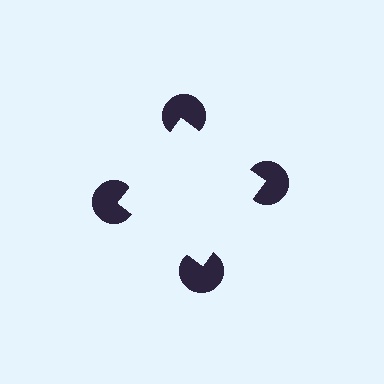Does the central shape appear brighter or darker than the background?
It typically appears slightly brighter than the background, even though no actual brightness change is drawn.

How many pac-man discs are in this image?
There are 4 — one at each vertex of the illusory square.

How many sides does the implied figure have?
4 sides.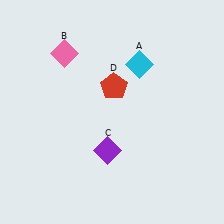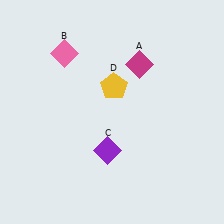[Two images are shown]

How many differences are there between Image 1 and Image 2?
There are 2 differences between the two images.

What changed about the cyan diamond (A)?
In Image 1, A is cyan. In Image 2, it changed to magenta.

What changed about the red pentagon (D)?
In Image 1, D is red. In Image 2, it changed to yellow.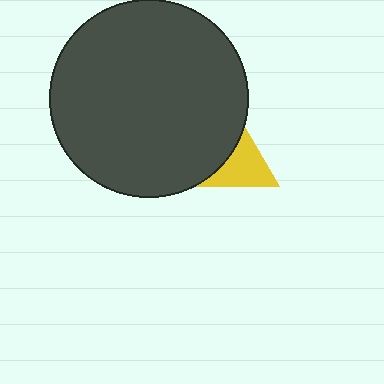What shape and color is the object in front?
The object in front is a dark gray circle.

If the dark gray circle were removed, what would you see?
You would see the complete yellow triangle.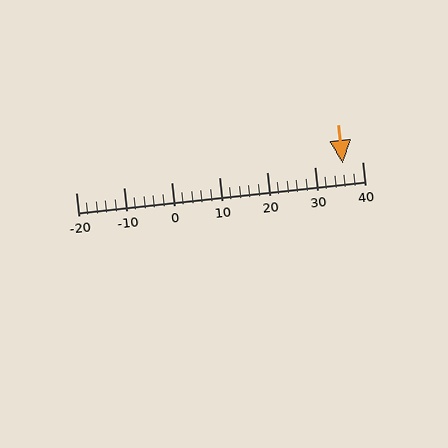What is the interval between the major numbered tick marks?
The major tick marks are spaced 10 units apart.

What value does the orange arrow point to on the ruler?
The orange arrow points to approximately 36.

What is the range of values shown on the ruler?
The ruler shows values from -20 to 40.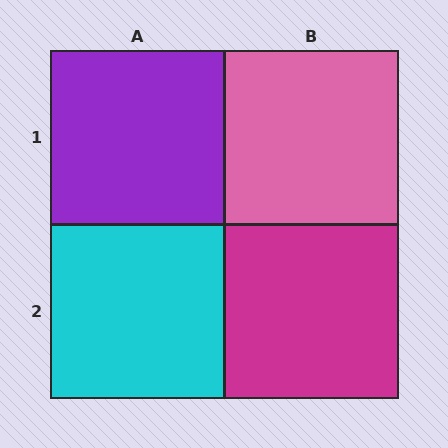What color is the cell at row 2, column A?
Cyan.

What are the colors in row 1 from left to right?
Purple, pink.